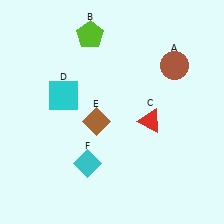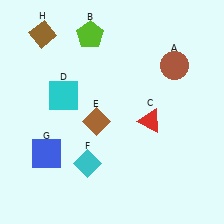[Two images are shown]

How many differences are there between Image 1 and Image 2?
There are 2 differences between the two images.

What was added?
A blue square (G), a brown diamond (H) were added in Image 2.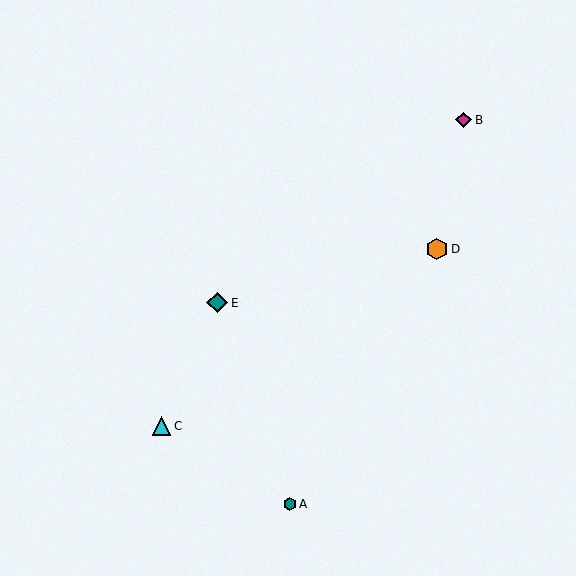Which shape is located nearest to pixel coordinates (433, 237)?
The orange hexagon (labeled D) at (437, 249) is nearest to that location.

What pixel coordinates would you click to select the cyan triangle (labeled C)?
Click at (161, 426) to select the cyan triangle C.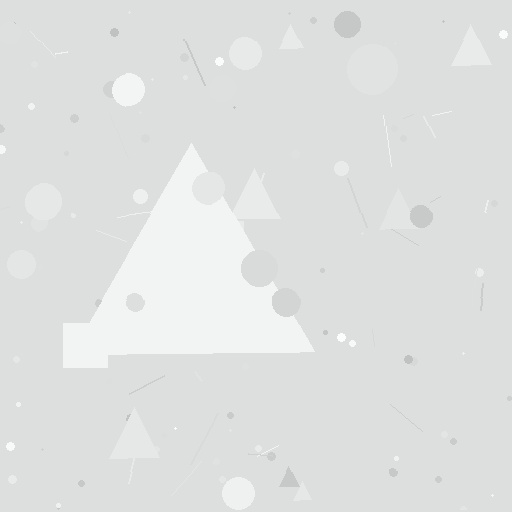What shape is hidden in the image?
A triangle is hidden in the image.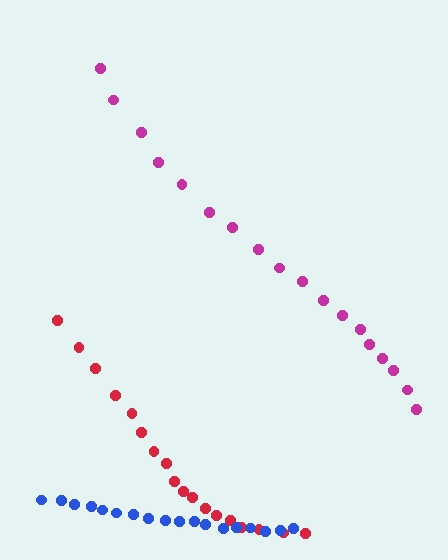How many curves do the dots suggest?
There are 3 distinct paths.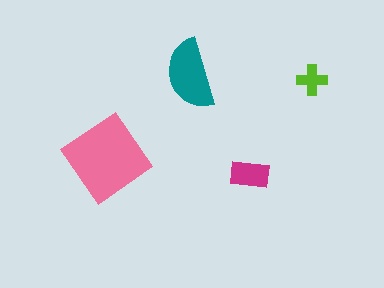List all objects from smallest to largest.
The lime cross, the magenta rectangle, the teal semicircle, the pink diamond.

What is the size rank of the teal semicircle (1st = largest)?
2nd.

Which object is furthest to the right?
The lime cross is rightmost.